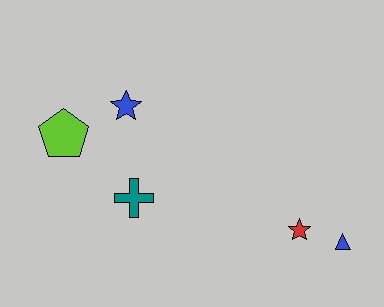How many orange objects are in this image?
There are no orange objects.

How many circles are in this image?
There are no circles.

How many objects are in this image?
There are 5 objects.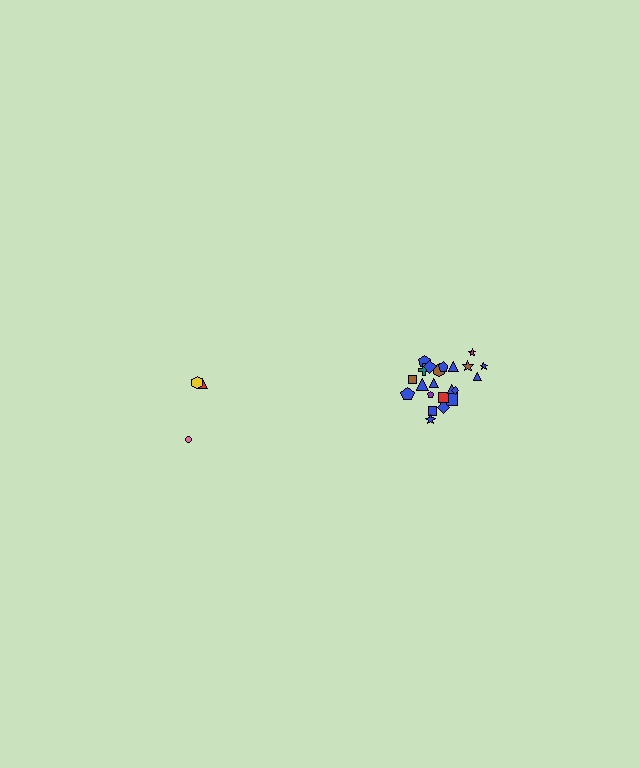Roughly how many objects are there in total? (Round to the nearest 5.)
Roughly 25 objects in total.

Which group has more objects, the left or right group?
The right group.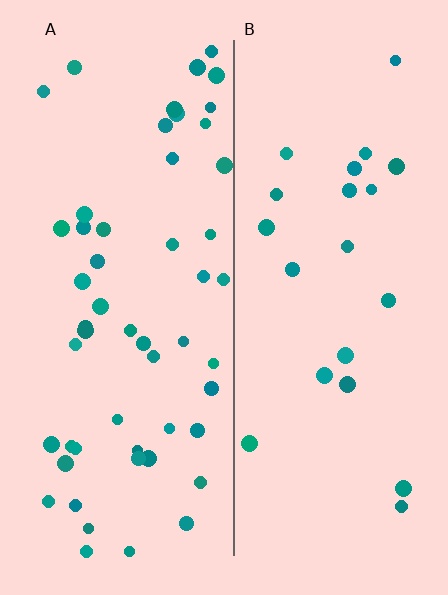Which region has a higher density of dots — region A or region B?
A (the left).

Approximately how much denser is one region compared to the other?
Approximately 2.4× — region A over region B.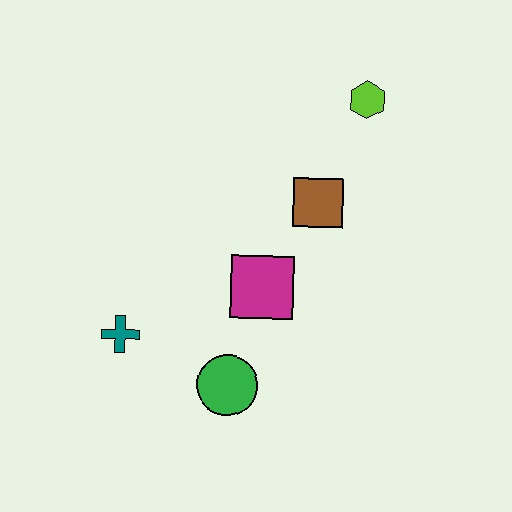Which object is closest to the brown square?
The magenta square is closest to the brown square.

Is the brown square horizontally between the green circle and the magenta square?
No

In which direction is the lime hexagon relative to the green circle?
The lime hexagon is above the green circle.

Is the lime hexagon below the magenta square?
No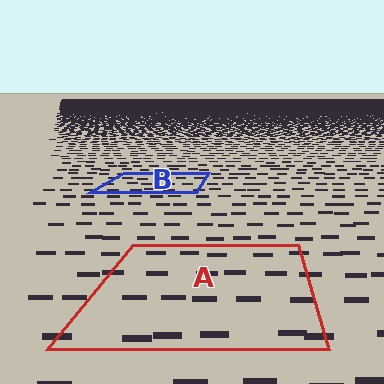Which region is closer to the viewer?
Region A is closer. The texture elements there are larger and more spread out.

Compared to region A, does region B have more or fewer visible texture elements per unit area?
Region B has more texture elements per unit area — they are packed more densely because it is farther away.